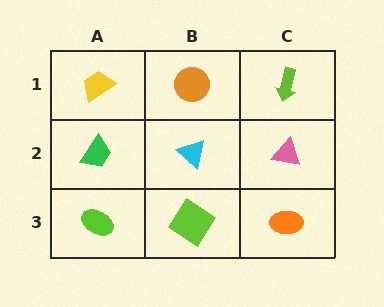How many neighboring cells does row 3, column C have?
2.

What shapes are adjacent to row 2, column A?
A yellow trapezoid (row 1, column A), a lime ellipse (row 3, column A), a cyan triangle (row 2, column B).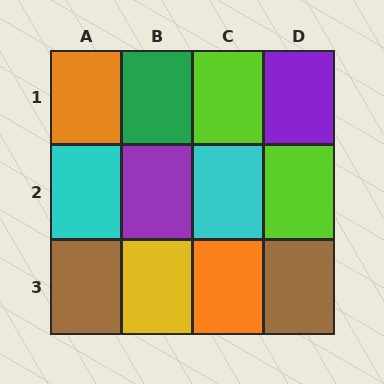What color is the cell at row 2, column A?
Cyan.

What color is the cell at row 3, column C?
Orange.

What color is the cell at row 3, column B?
Yellow.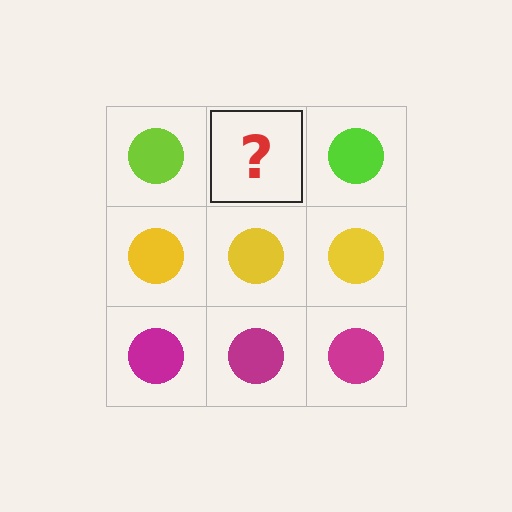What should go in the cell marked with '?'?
The missing cell should contain a lime circle.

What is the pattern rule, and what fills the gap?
The rule is that each row has a consistent color. The gap should be filled with a lime circle.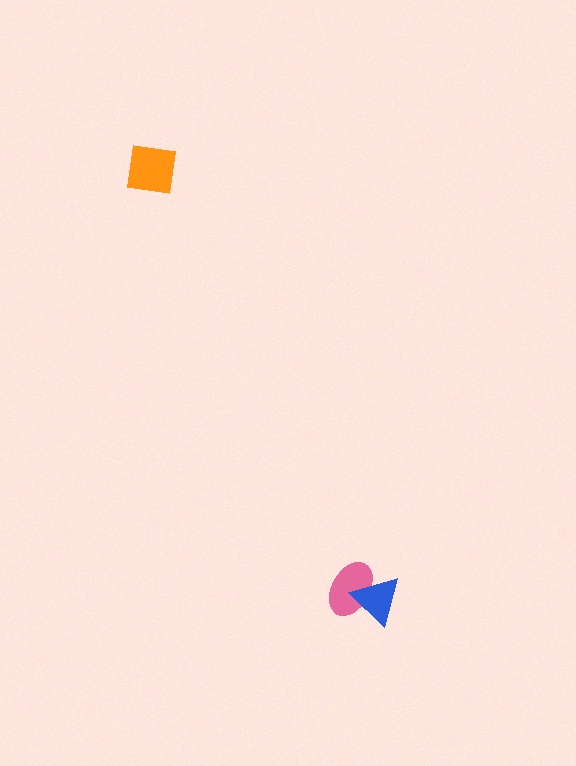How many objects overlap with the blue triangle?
1 object overlaps with the blue triangle.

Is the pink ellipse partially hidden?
Yes, it is partially covered by another shape.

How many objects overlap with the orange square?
0 objects overlap with the orange square.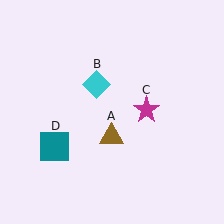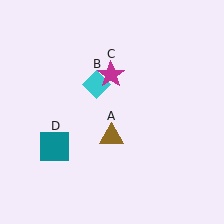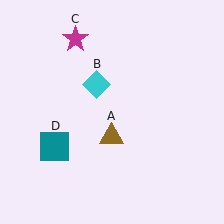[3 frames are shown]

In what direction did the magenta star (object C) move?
The magenta star (object C) moved up and to the left.